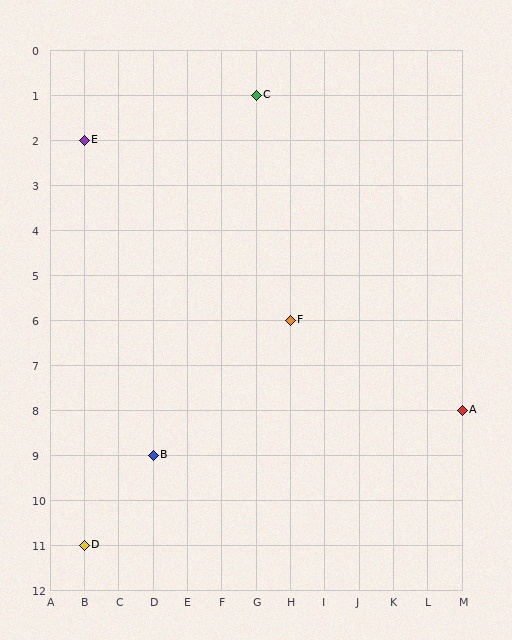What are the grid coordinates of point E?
Point E is at grid coordinates (B, 2).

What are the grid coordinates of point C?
Point C is at grid coordinates (G, 1).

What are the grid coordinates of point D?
Point D is at grid coordinates (B, 11).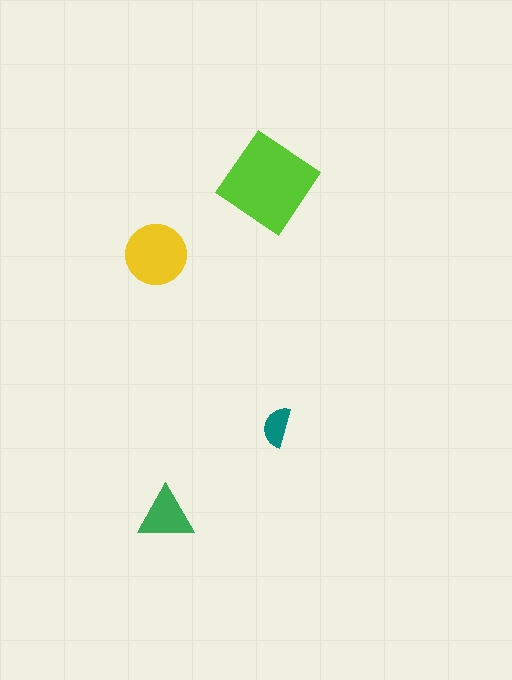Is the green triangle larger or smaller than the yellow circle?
Smaller.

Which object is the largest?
The lime diamond.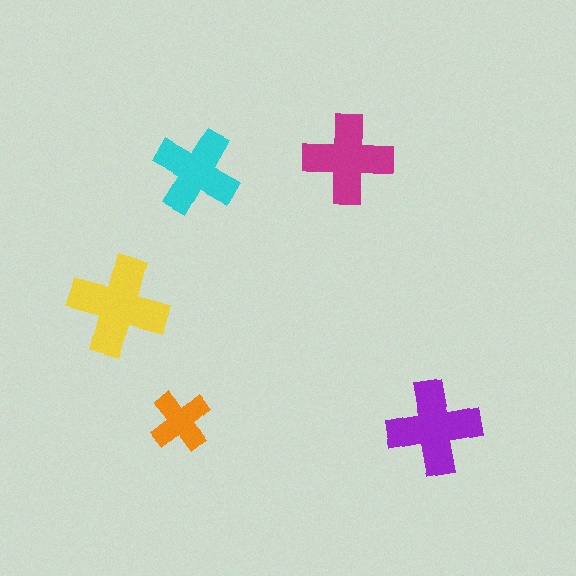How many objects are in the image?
There are 5 objects in the image.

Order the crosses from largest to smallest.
the yellow one, the purple one, the magenta one, the cyan one, the orange one.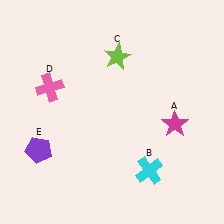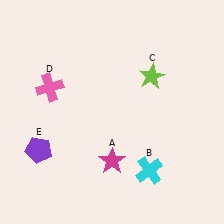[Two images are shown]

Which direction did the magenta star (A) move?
The magenta star (A) moved left.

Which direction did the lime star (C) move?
The lime star (C) moved right.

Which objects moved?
The objects that moved are: the magenta star (A), the lime star (C).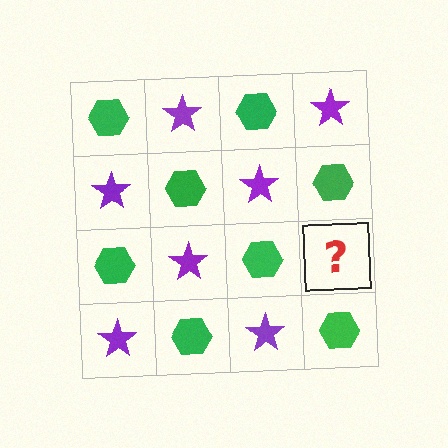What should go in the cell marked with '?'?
The missing cell should contain a purple star.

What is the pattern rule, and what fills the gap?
The rule is that it alternates green hexagon and purple star in a checkerboard pattern. The gap should be filled with a purple star.